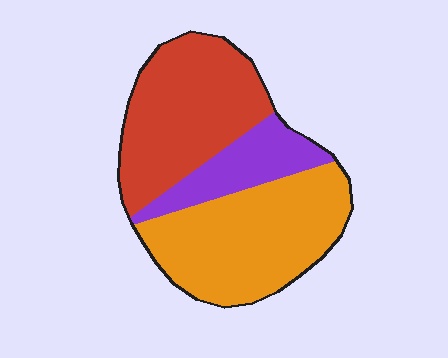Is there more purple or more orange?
Orange.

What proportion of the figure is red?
Red takes up about two fifths (2/5) of the figure.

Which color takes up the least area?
Purple, at roughly 15%.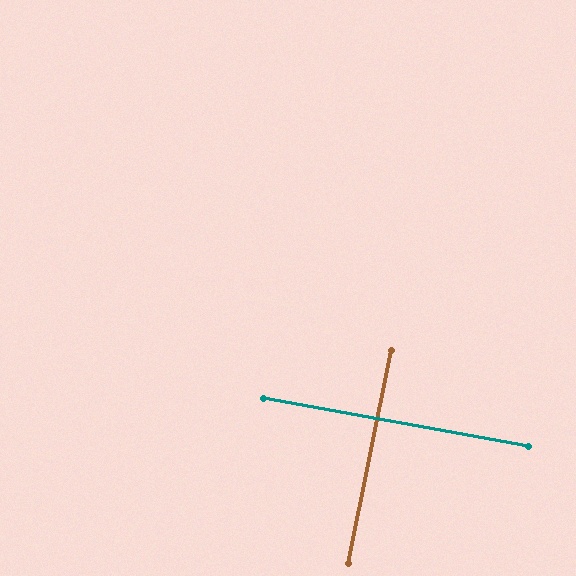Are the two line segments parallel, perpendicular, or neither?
Perpendicular — they meet at approximately 89°.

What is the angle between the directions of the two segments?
Approximately 89 degrees.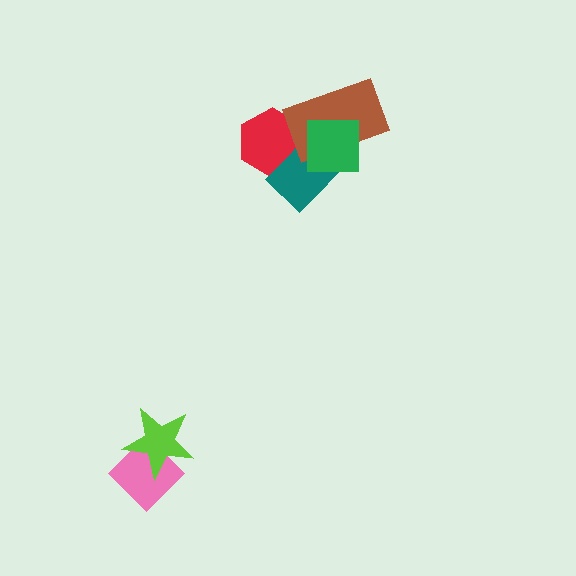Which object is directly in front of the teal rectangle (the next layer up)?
The brown rectangle is directly in front of the teal rectangle.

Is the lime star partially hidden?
No, no other shape covers it.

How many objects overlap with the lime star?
1 object overlaps with the lime star.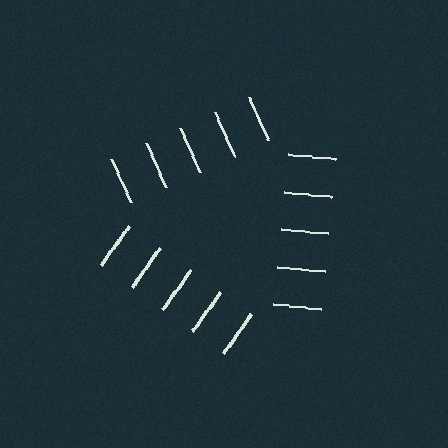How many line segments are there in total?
15 — 5 along each of the 3 edges.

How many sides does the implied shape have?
3 sides — the line-ends trace a triangle.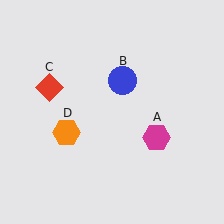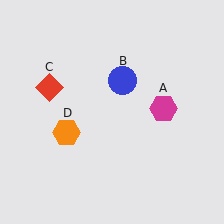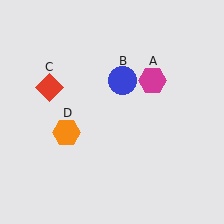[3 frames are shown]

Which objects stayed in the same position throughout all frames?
Blue circle (object B) and red diamond (object C) and orange hexagon (object D) remained stationary.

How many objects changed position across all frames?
1 object changed position: magenta hexagon (object A).